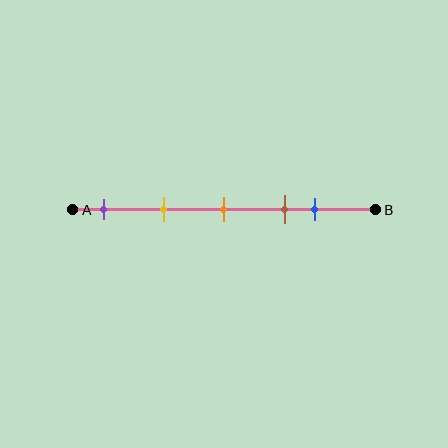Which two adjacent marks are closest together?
The brown and blue marks are the closest adjacent pair.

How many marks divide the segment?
There are 5 marks dividing the segment.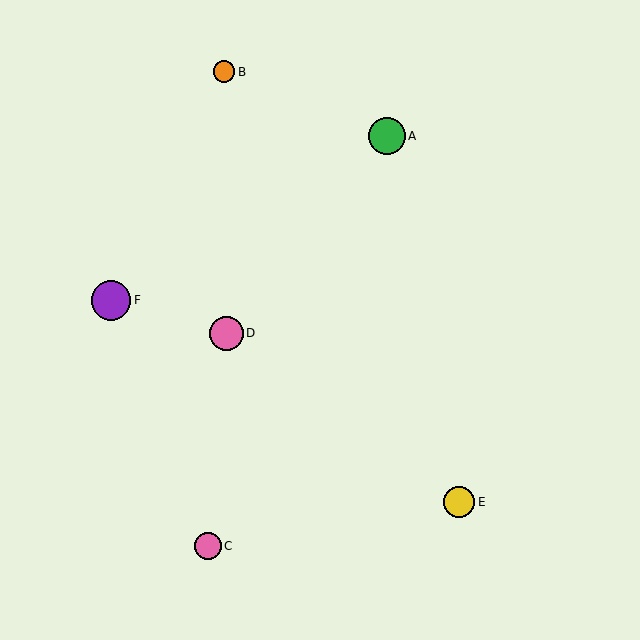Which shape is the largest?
The purple circle (labeled F) is the largest.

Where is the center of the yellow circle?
The center of the yellow circle is at (459, 502).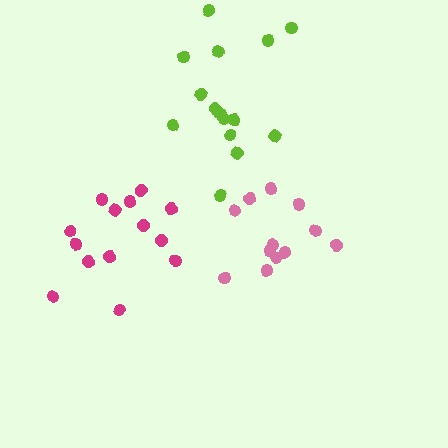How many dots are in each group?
Group 1: 12 dots, Group 2: 14 dots, Group 3: 15 dots (41 total).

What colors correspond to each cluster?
The clusters are colored: pink, magenta, lime.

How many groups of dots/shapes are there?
There are 3 groups.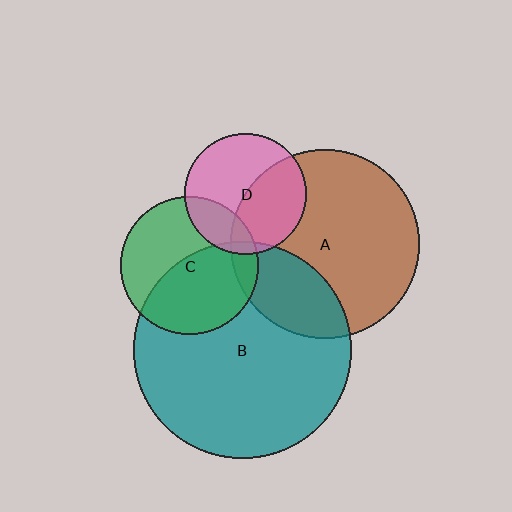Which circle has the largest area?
Circle B (teal).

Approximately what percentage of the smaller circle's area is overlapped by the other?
Approximately 20%.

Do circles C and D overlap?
Yes.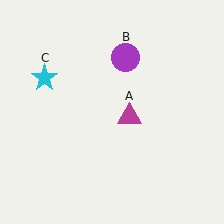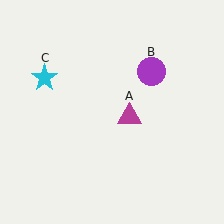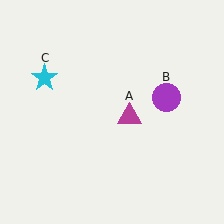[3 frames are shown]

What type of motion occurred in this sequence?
The purple circle (object B) rotated clockwise around the center of the scene.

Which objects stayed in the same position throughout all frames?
Magenta triangle (object A) and cyan star (object C) remained stationary.